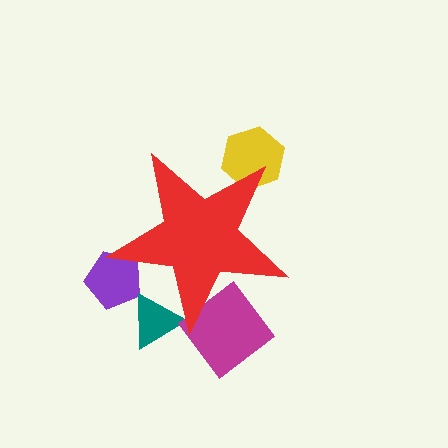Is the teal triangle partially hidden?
Yes, the teal triangle is partially hidden behind the red star.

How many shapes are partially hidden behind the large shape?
4 shapes are partially hidden.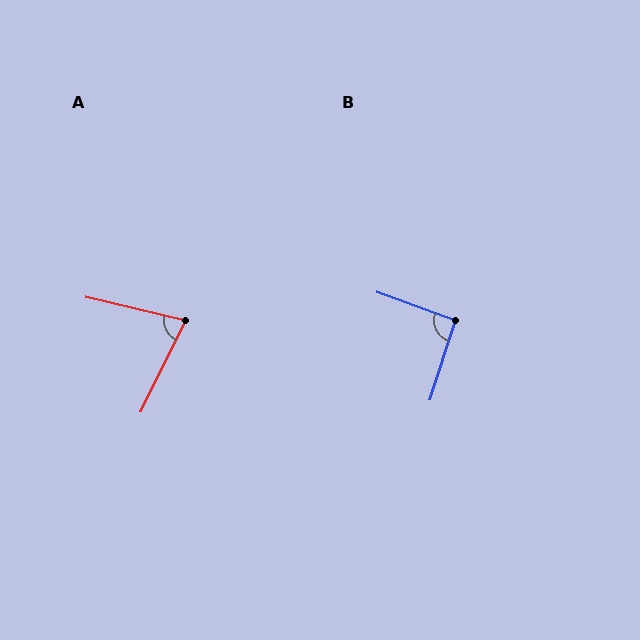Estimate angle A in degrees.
Approximately 77 degrees.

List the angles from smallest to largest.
A (77°), B (93°).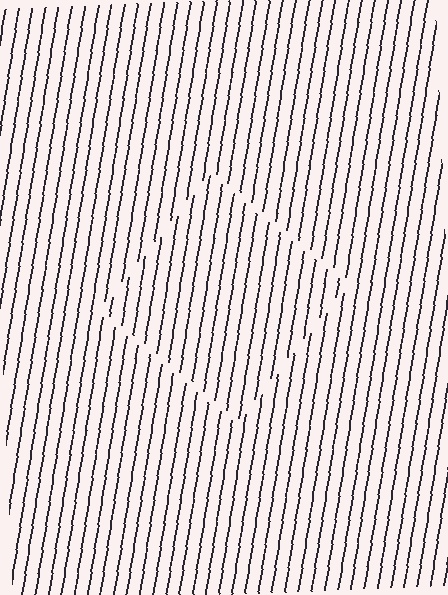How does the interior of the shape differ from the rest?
The interior of the shape contains the same grating, shifted by half a period — the contour is defined by the phase discontinuity where line-ends from the inner and outer gratings abut.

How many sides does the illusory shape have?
4 sides — the line-ends trace a square.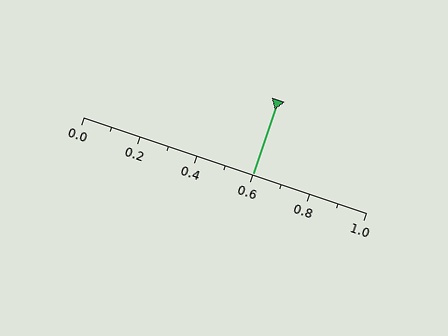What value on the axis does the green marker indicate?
The marker indicates approximately 0.6.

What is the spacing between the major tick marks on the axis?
The major ticks are spaced 0.2 apart.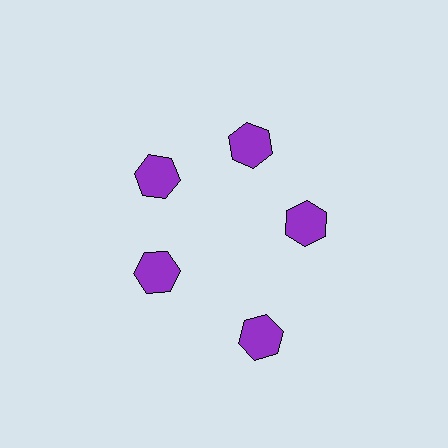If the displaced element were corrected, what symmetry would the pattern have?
It would have 5-fold rotational symmetry — the pattern would map onto itself every 72 degrees.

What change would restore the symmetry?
The symmetry would be restored by moving it inward, back onto the ring so that all 5 hexagons sit at equal angles and equal distance from the center.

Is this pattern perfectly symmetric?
No. The 5 purple hexagons are arranged in a ring, but one element near the 5 o'clock position is pushed outward from the center, breaking the 5-fold rotational symmetry.